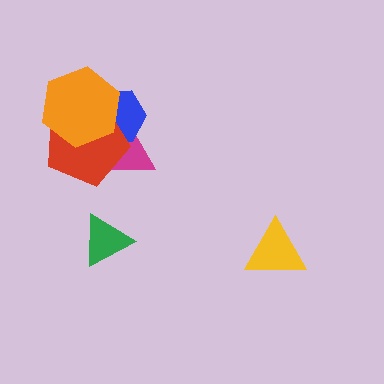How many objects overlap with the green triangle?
0 objects overlap with the green triangle.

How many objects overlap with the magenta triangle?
3 objects overlap with the magenta triangle.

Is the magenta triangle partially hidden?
Yes, it is partially covered by another shape.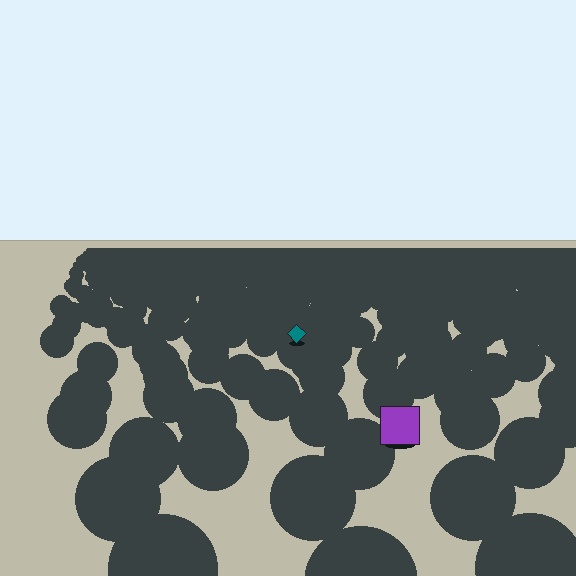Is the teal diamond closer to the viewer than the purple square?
No. The purple square is closer — you can tell from the texture gradient: the ground texture is coarser near it.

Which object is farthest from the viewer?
The teal diamond is farthest from the viewer. It appears smaller and the ground texture around it is denser.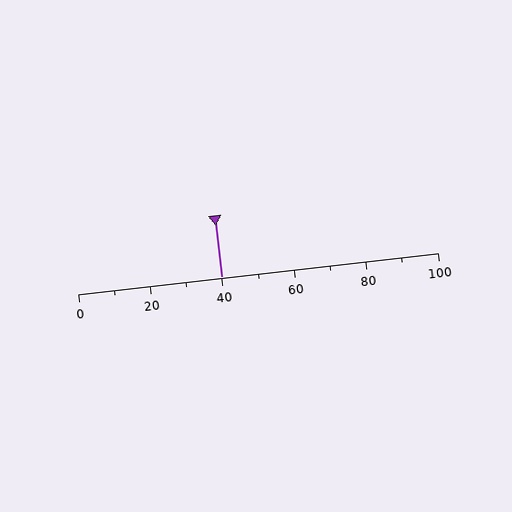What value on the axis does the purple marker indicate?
The marker indicates approximately 40.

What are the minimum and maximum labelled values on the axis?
The axis runs from 0 to 100.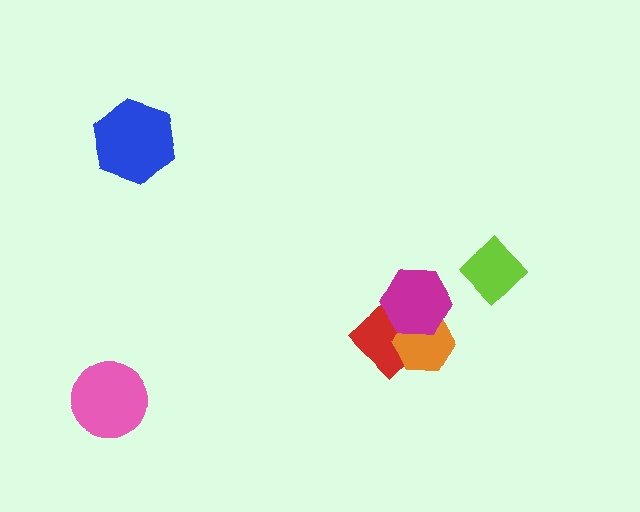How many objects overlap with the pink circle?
0 objects overlap with the pink circle.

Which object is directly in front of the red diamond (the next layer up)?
The orange hexagon is directly in front of the red diamond.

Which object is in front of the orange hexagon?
The magenta hexagon is in front of the orange hexagon.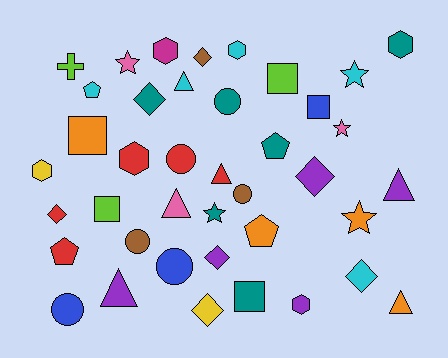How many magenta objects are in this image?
There is 1 magenta object.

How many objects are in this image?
There are 40 objects.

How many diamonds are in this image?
There are 7 diamonds.